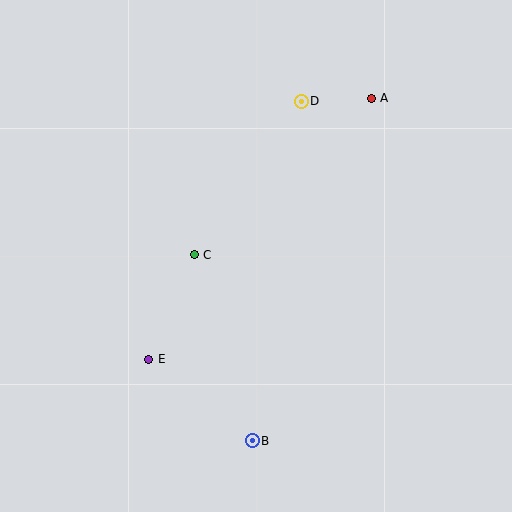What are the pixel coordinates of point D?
Point D is at (301, 101).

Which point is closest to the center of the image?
Point C at (194, 255) is closest to the center.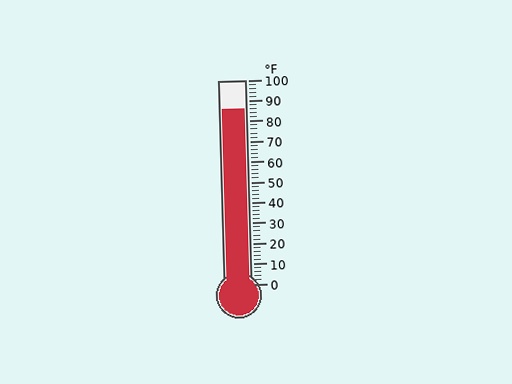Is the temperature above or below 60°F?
The temperature is above 60°F.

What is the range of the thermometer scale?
The thermometer scale ranges from 0°F to 100°F.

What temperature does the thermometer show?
The thermometer shows approximately 86°F.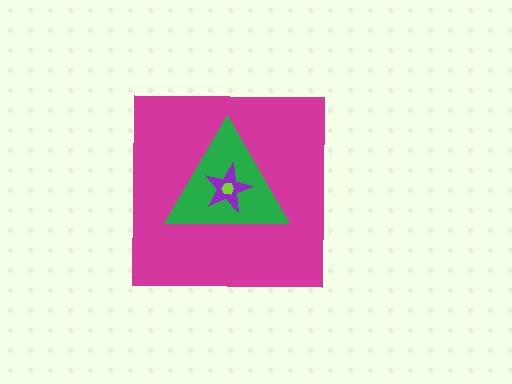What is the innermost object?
The lime hexagon.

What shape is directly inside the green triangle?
The purple star.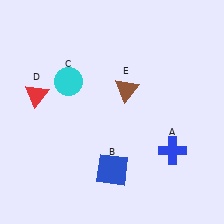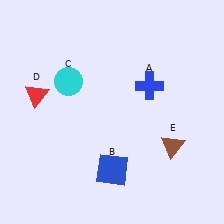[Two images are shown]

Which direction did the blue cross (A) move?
The blue cross (A) moved up.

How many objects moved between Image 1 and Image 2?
2 objects moved between the two images.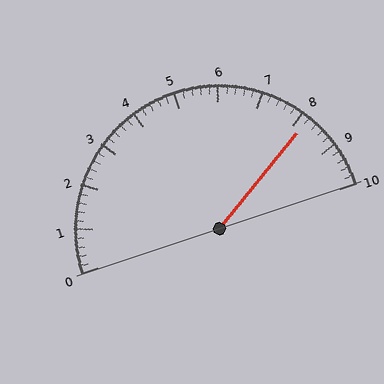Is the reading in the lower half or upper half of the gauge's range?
The reading is in the upper half of the range (0 to 10).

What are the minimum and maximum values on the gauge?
The gauge ranges from 0 to 10.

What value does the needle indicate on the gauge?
The needle indicates approximately 8.2.